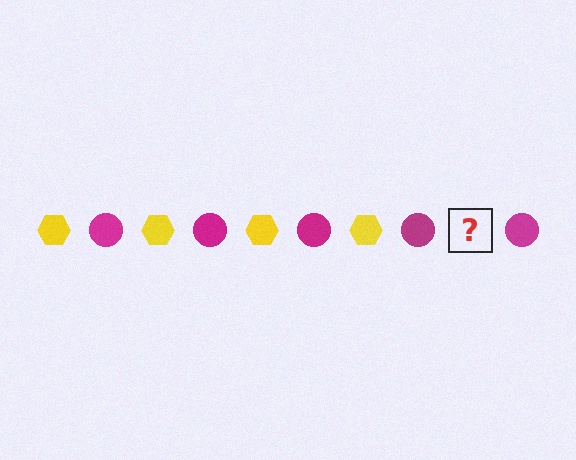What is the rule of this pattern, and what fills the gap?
The rule is that the pattern alternates between yellow hexagon and magenta circle. The gap should be filled with a yellow hexagon.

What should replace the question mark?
The question mark should be replaced with a yellow hexagon.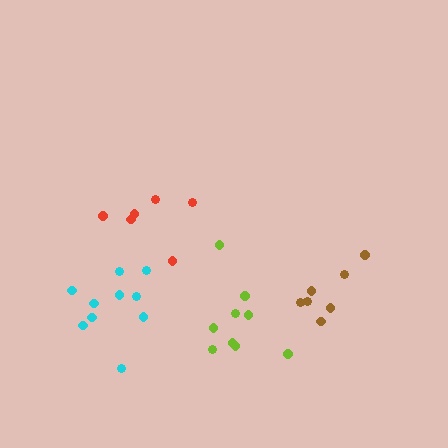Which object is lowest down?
The lime cluster is bottommost.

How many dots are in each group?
Group 1: 9 dots, Group 2: 6 dots, Group 3: 10 dots, Group 4: 7 dots (32 total).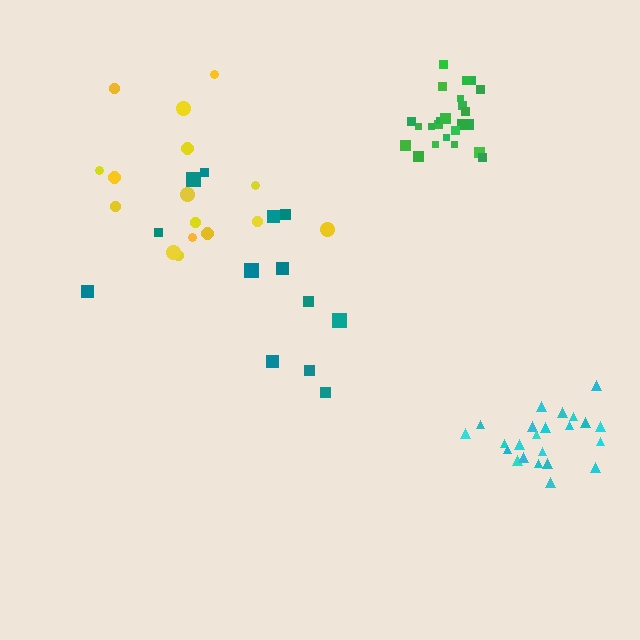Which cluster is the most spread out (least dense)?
Teal.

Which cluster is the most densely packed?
Green.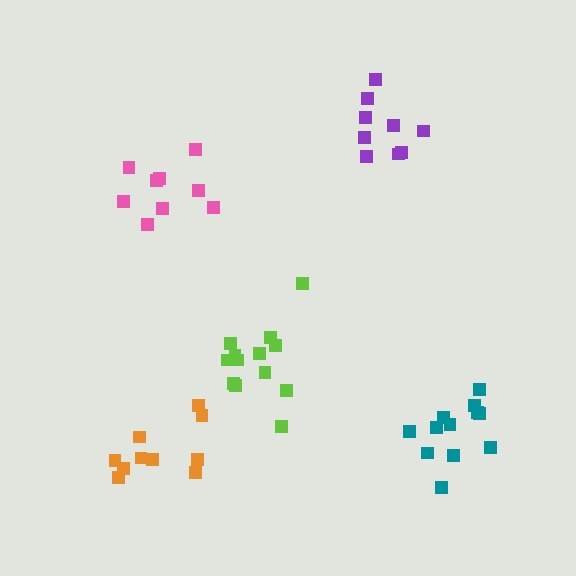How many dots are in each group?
Group 1: 9 dots, Group 2: 13 dots, Group 3: 10 dots, Group 4: 12 dots, Group 5: 9 dots (53 total).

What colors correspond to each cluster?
The clusters are colored: purple, lime, orange, teal, pink.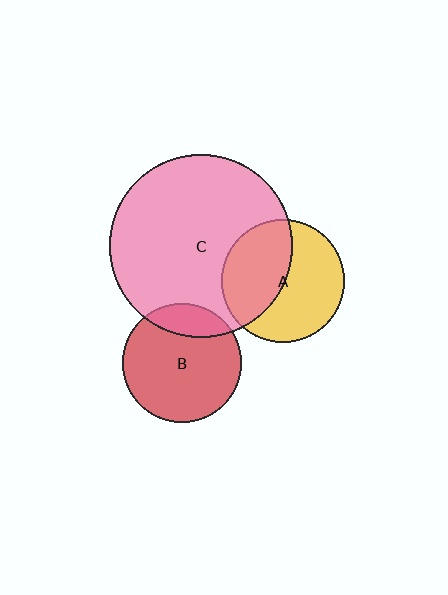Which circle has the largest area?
Circle C (pink).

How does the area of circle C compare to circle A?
Approximately 2.2 times.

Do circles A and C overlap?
Yes.